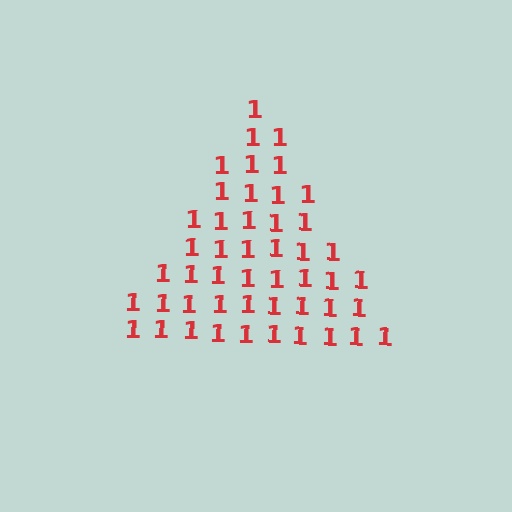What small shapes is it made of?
It is made of small digit 1's.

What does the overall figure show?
The overall figure shows a triangle.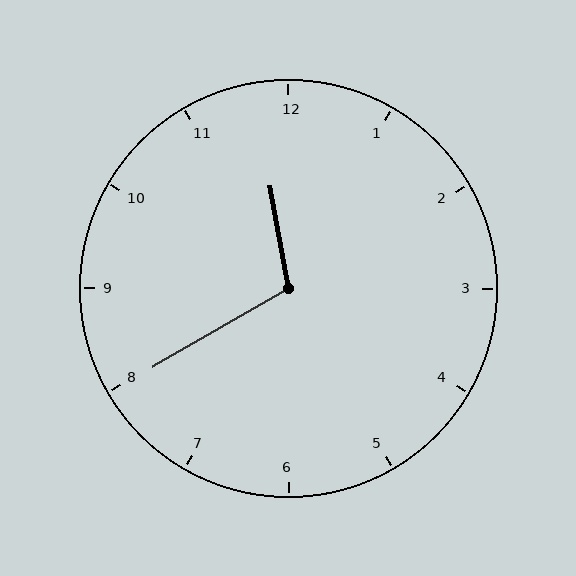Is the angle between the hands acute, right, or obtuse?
It is obtuse.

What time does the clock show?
11:40.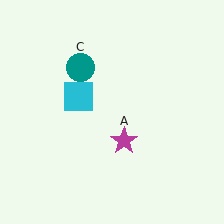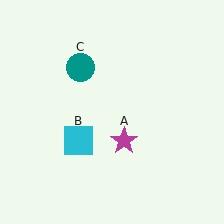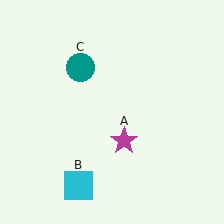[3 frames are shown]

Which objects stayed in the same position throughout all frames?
Magenta star (object A) and teal circle (object C) remained stationary.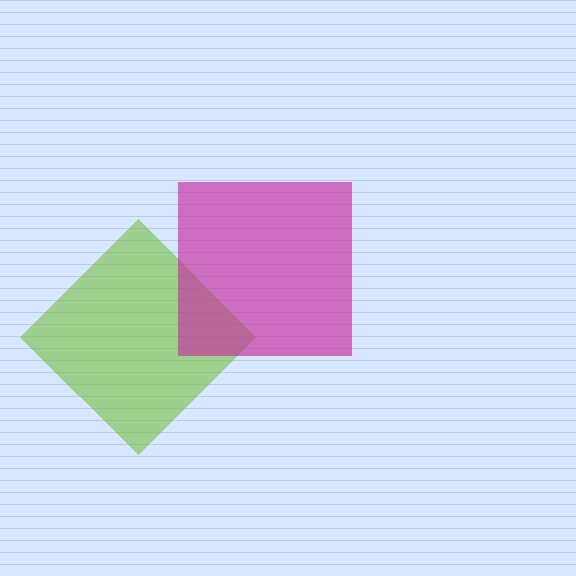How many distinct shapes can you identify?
There are 2 distinct shapes: a lime diamond, a magenta square.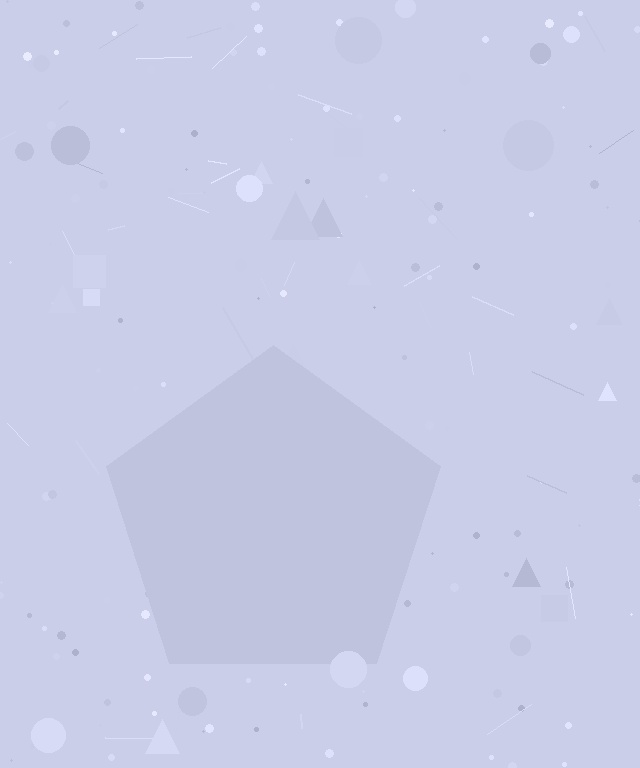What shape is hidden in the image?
A pentagon is hidden in the image.